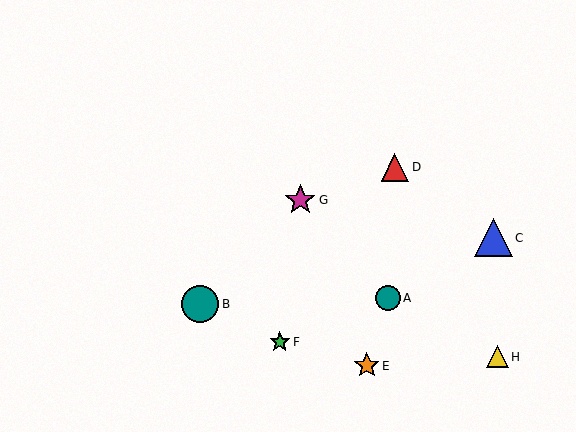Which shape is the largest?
The blue triangle (labeled C) is the largest.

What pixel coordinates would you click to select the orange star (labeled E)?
Click at (367, 366) to select the orange star E.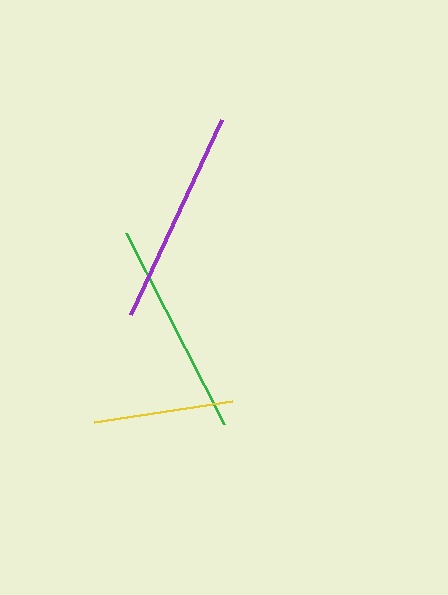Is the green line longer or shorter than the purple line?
The purple line is longer than the green line.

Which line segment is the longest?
The purple line is the longest at approximately 215 pixels.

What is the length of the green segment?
The green segment is approximately 214 pixels long.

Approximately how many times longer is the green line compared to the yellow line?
The green line is approximately 1.5 times the length of the yellow line.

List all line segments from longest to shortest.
From longest to shortest: purple, green, yellow.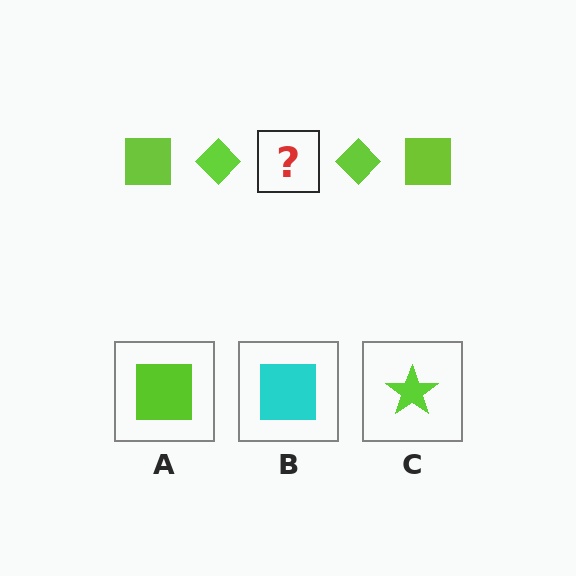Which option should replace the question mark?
Option A.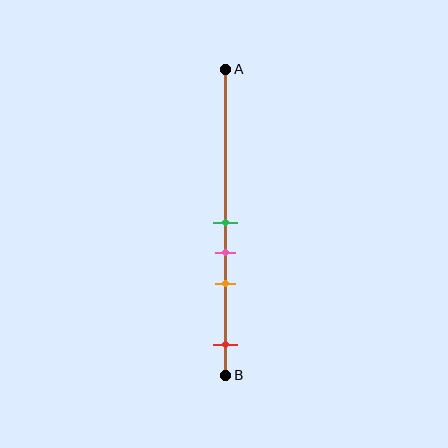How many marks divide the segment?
There are 4 marks dividing the segment.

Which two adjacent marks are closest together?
The green and pink marks are the closest adjacent pair.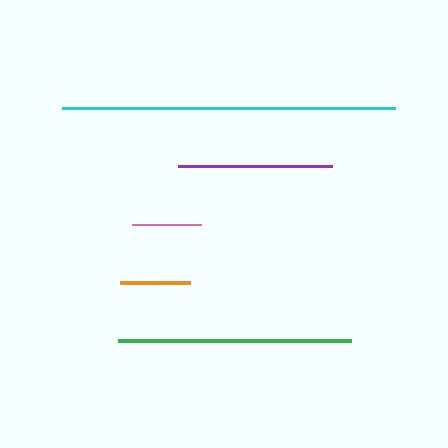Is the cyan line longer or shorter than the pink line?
The cyan line is longer than the pink line.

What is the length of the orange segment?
The orange segment is approximately 70 pixels long.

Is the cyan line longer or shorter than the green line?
The cyan line is longer than the green line.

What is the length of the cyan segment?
The cyan segment is approximately 334 pixels long.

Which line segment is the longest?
The cyan line is the longest at approximately 334 pixels.